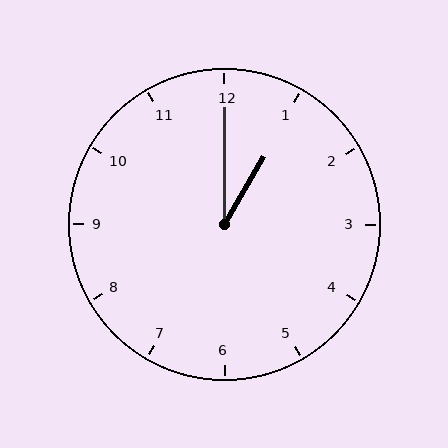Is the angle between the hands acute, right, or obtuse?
It is acute.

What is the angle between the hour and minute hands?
Approximately 30 degrees.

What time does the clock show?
1:00.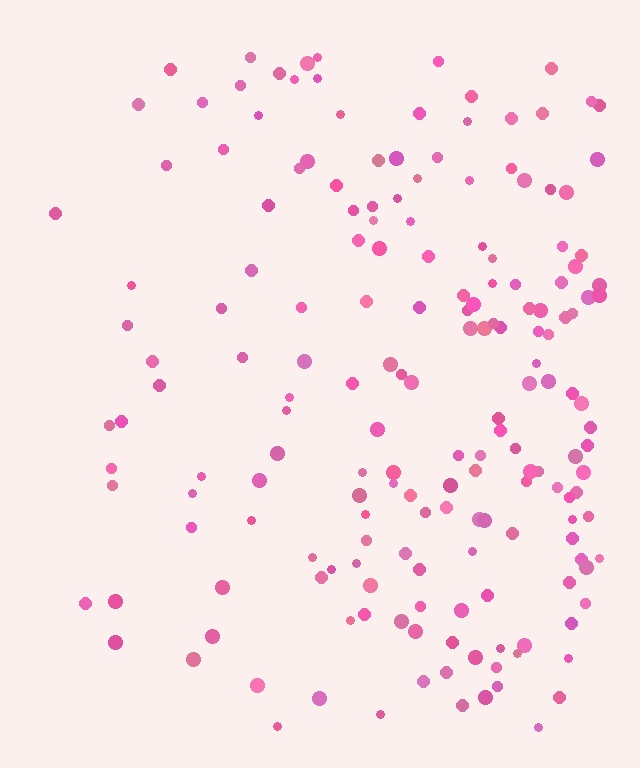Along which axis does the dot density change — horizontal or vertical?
Horizontal.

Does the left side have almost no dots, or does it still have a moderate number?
Still a moderate number, just noticeably fewer than the right.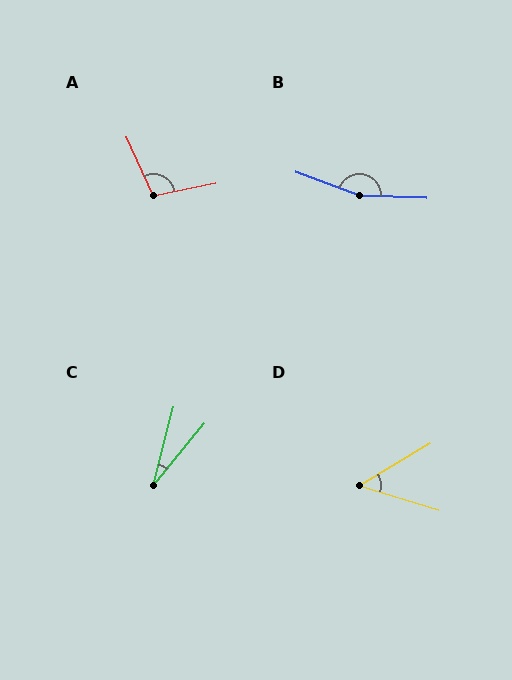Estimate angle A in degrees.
Approximately 102 degrees.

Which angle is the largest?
B, at approximately 162 degrees.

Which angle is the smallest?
C, at approximately 25 degrees.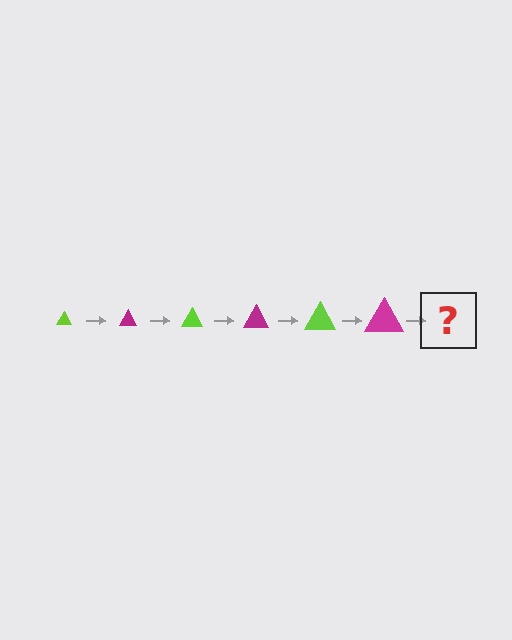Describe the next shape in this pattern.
It should be a lime triangle, larger than the previous one.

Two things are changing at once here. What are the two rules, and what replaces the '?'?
The two rules are that the triangle grows larger each step and the color cycles through lime and magenta. The '?' should be a lime triangle, larger than the previous one.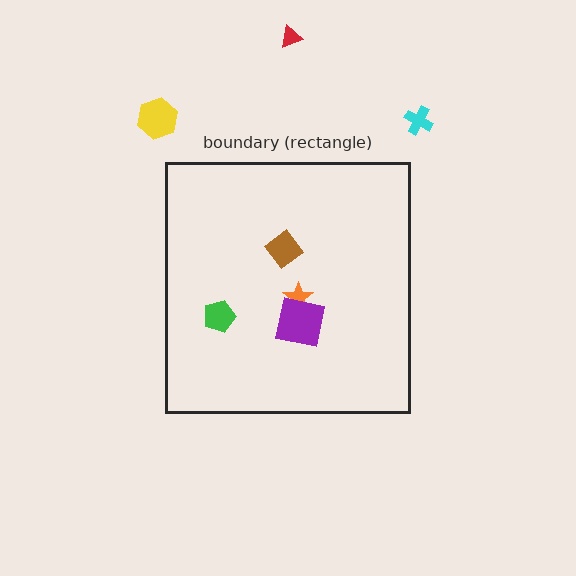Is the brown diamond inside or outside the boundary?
Inside.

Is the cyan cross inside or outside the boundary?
Outside.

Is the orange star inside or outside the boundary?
Inside.